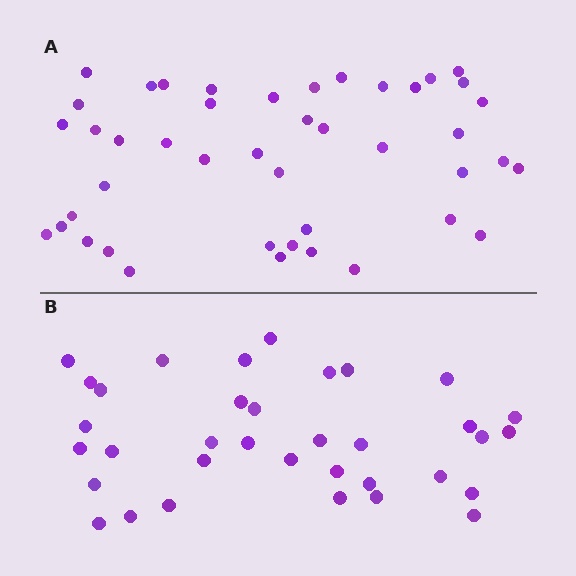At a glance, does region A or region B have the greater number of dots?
Region A (the top region) has more dots.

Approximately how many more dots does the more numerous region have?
Region A has roughly 8 or so more dots than region B.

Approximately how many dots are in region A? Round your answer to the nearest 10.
About 40 dots. (The exact count is 44, which rounds to 40.)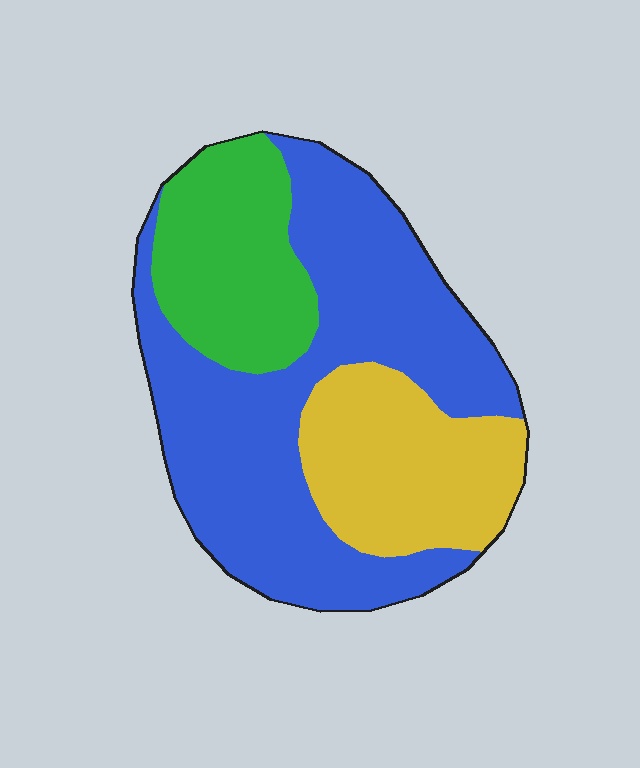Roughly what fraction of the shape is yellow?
Yellow covers around 25% of the shape.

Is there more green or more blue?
Blue.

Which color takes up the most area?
Blue, at roughly 55%.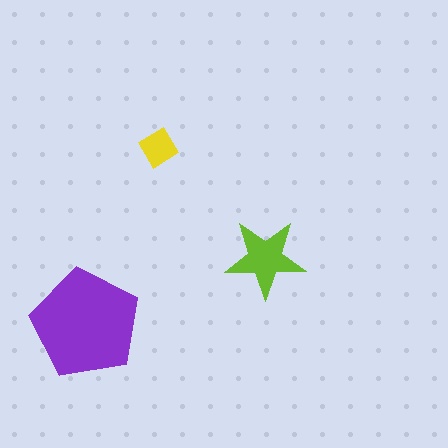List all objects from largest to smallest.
The purple pentagon, the lime star, the yellow diamond.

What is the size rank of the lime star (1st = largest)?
2nd.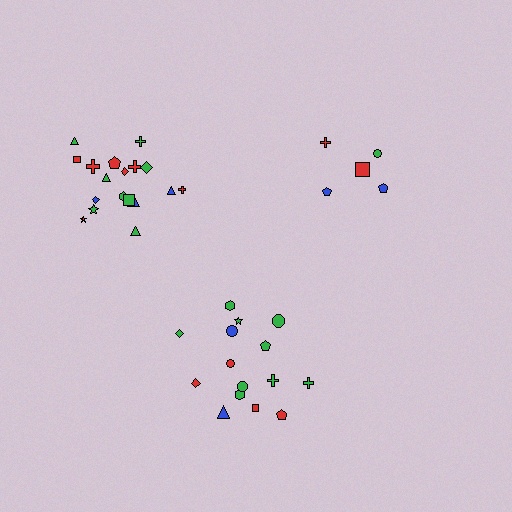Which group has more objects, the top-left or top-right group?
The top-left group.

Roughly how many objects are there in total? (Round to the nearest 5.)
Roughly 40 objects in total.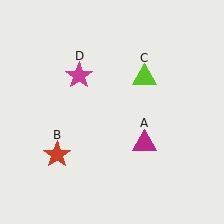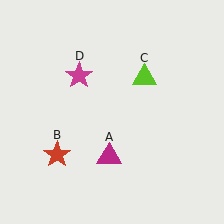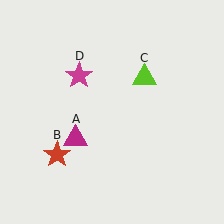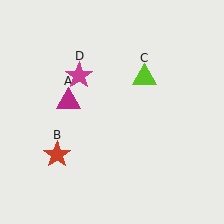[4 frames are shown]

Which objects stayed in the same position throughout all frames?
Red star (object B) and lime triangle (object C) and magenta star (object D) remained stationary.